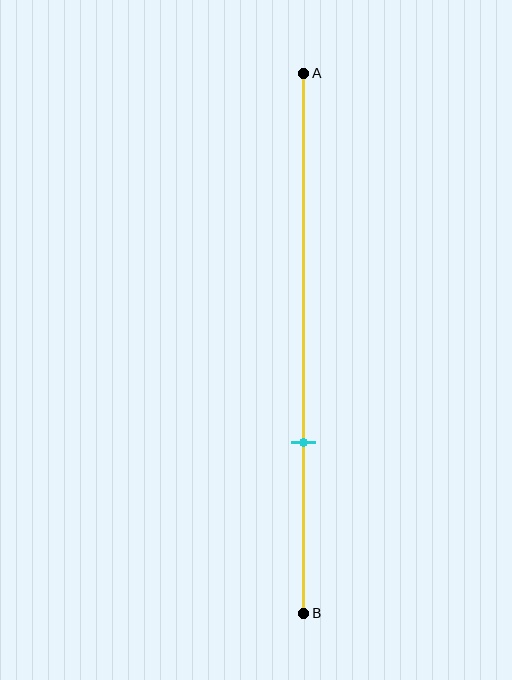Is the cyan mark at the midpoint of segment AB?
No, the mark is at about 70% from A, not at the 50% midpoint.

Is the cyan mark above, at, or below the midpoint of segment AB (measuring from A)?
The cyan mark is below the midpoint of segment AB.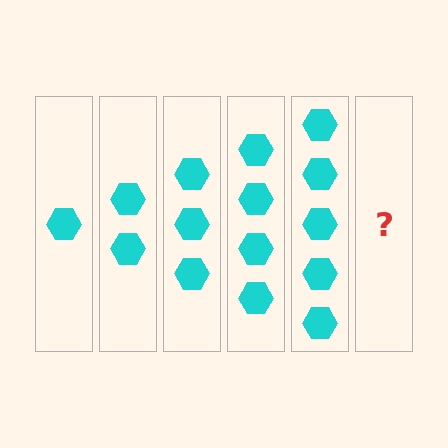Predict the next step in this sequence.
The next step is 6 hexagons.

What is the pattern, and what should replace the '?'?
The pattern is that each step adds one more hexagon. The '?' should be 6 hexagons.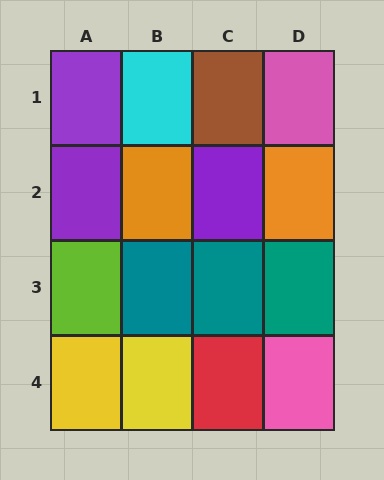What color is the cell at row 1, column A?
Purple.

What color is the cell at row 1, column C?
Brown.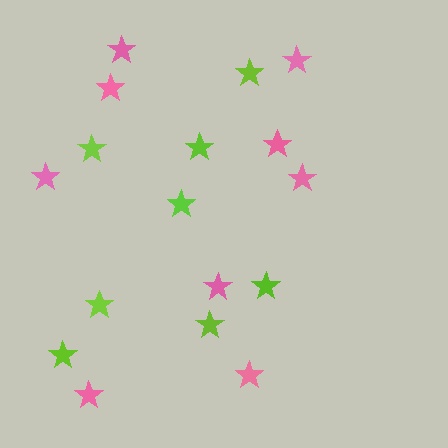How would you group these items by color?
There are 2 groups: one group of lime stars (8) and one group of pink stars (9).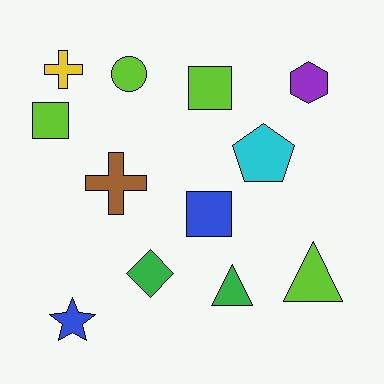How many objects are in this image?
There are 12 objects.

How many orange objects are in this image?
There are no orange objects.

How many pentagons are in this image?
There is 1 pentagon.